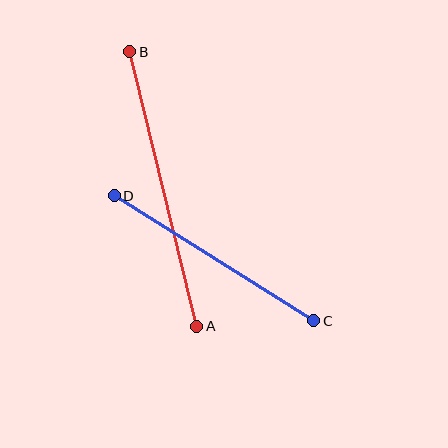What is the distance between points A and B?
The distance is approximately 283 pixels.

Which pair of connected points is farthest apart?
Points A and B are farthest apart.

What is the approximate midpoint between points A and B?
The midpoint is at approximately (163, 189) pixels.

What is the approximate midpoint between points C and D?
The midpoint is at approximately (214, 258) pixels.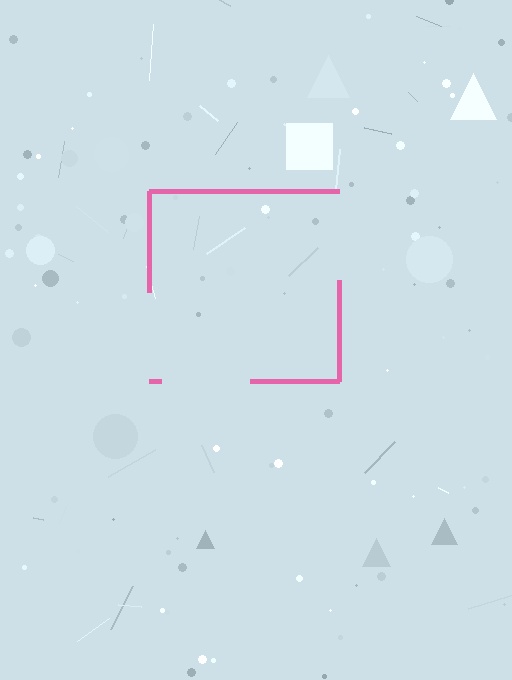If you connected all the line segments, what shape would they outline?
They would outline a square.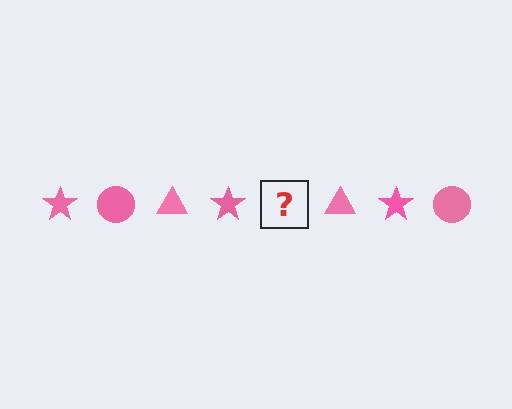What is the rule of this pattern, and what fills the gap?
The rule is that the pattern cycles through star, circle, triangle shapes in pink. The gap should be filled with a pink circle.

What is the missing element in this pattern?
The missing element is a pink circle.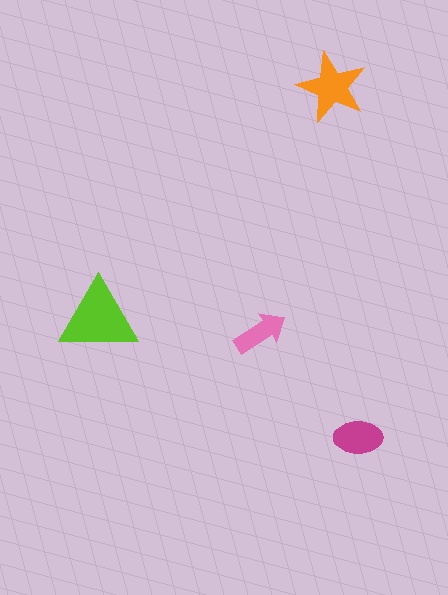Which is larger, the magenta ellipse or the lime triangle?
The lime triangle.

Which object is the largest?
The lime triangle.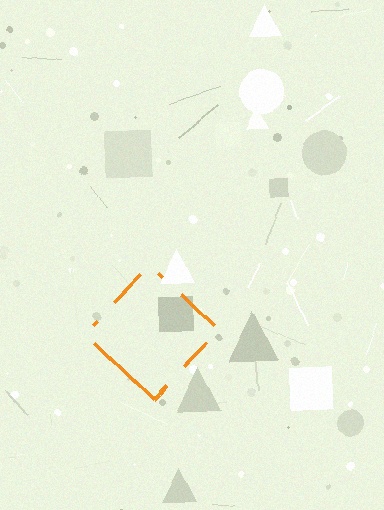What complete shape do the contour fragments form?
The contour fragments form a diamond.